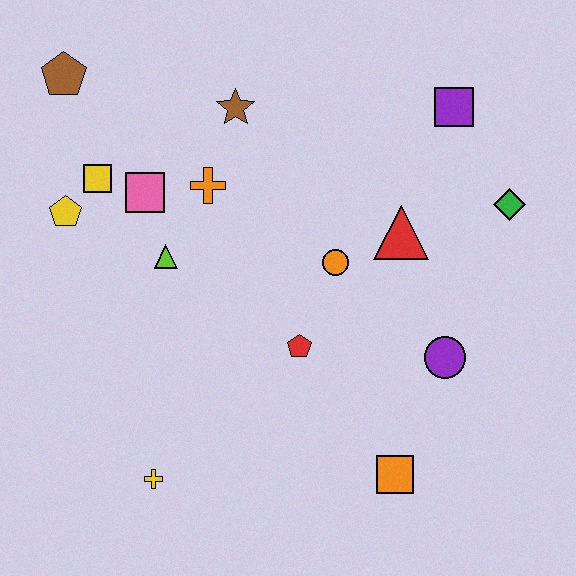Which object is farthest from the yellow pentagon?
The green diamond is farthest from the yellow pentagon.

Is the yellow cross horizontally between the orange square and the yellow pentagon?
Yes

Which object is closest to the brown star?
The orange cross is closest to the brown star.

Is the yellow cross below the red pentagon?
Yes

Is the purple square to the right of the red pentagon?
Yes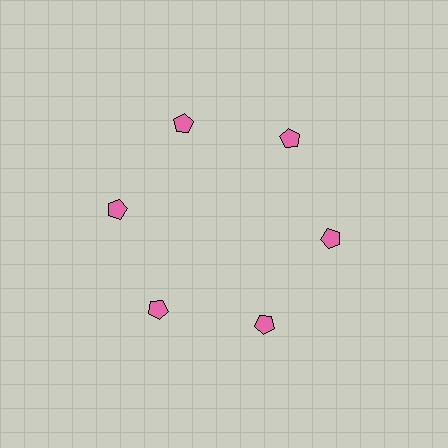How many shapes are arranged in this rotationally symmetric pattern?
There are 6 shapes, arranged in 6 groups of 1.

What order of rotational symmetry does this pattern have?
This pattern has 6-fold rotational symmetry.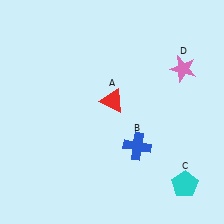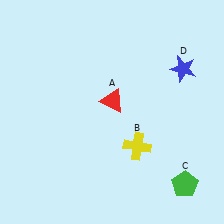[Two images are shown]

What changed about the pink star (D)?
In Image 1, D is pink. In Image 2, it changed to blue.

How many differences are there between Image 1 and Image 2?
There are 3 differences between the two images.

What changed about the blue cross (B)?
In Image 1, B is blue. In Image 2, it changed to yellow.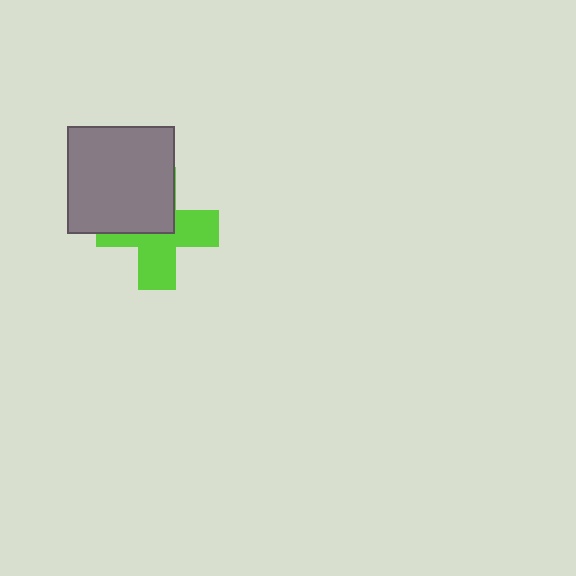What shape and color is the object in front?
The object in front is a gray square.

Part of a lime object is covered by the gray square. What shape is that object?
It is a cross.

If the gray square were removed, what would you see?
You would see the complete lime cross.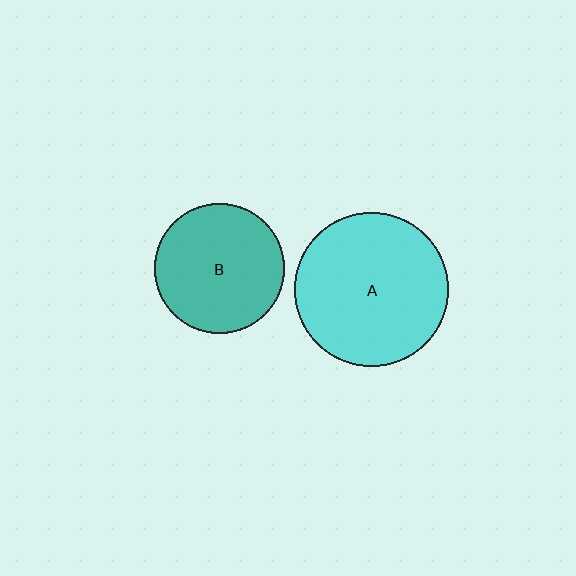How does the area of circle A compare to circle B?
Approximately 1.4 times.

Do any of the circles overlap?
No, none of the circles overlap.